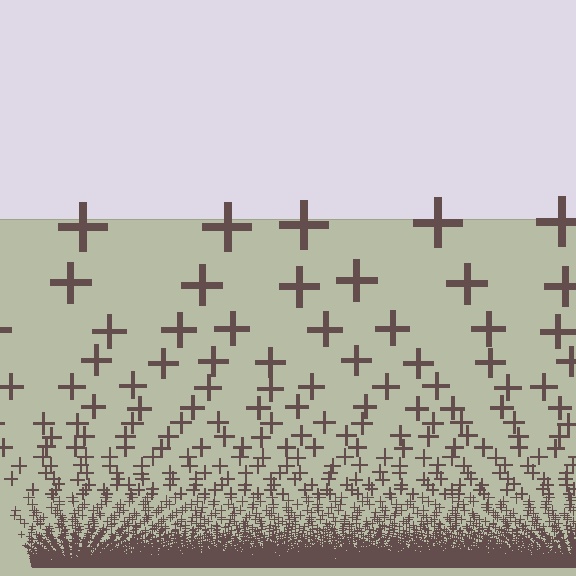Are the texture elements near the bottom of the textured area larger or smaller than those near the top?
Smaller. The gradient is inverted — elements near the bottom are smaller and denser.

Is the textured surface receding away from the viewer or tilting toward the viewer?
The surface appears to tilt toward the viewer. Texture elements get larger and sparser toward the top.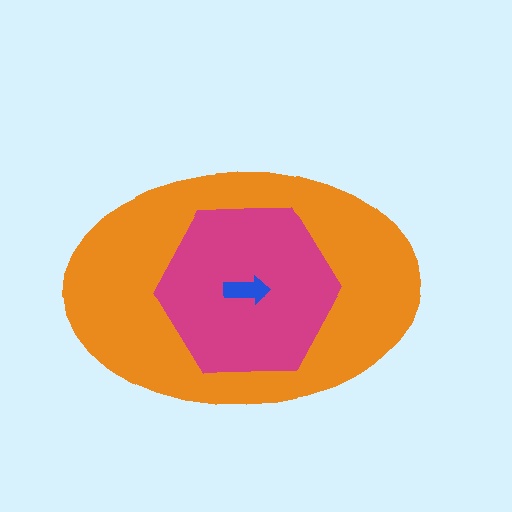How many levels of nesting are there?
3.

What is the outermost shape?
The orange ellipse.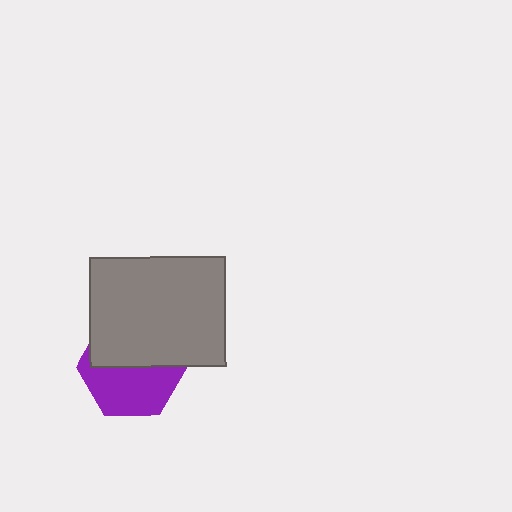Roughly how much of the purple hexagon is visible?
About half of it is visible (roughly 51%).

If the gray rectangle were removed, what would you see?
You would see the complete purple hexagon.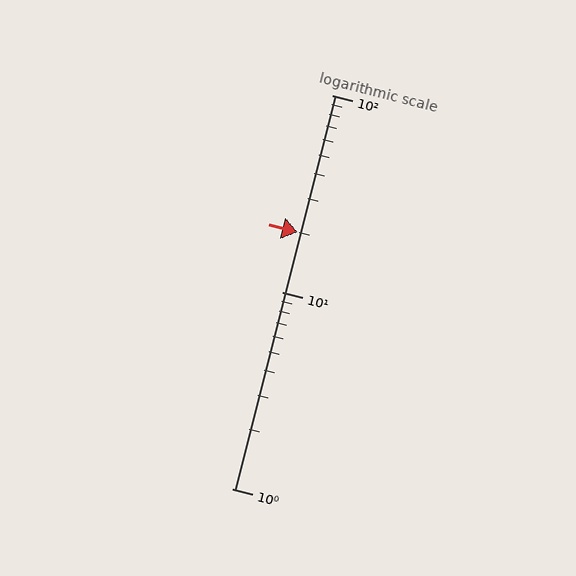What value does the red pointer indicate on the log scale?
The pointer indicates approximately 20.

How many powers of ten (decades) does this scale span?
The scale spans 2 decades, from 1 to 100.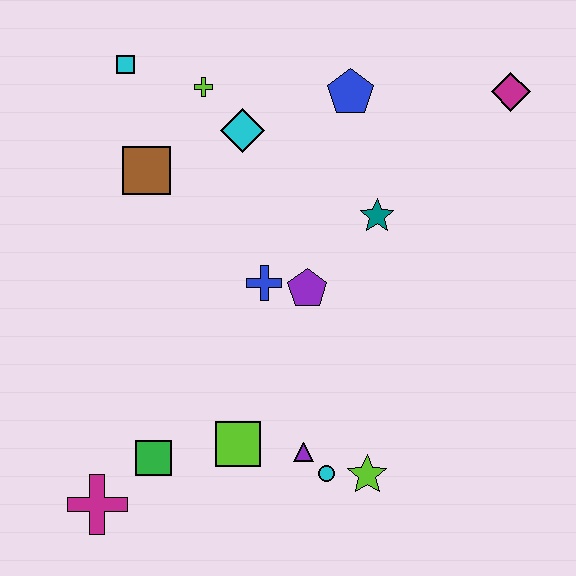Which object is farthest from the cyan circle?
The cyan square is farthest from the cyan circle.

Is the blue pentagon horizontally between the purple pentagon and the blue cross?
No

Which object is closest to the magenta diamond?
The blue pentagon is closest to the magenta diamond.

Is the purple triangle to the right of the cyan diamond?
Yes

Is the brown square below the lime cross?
Yes